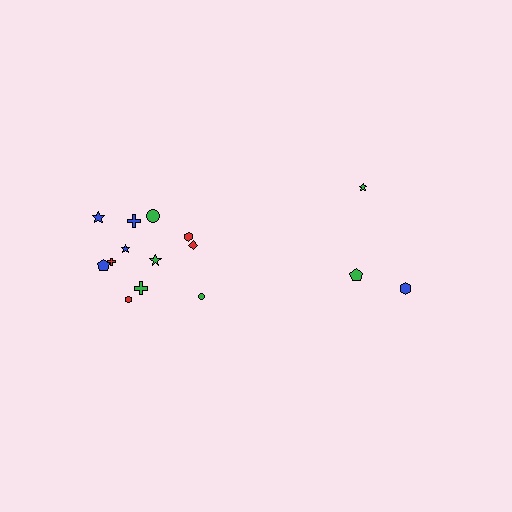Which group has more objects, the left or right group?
The left group.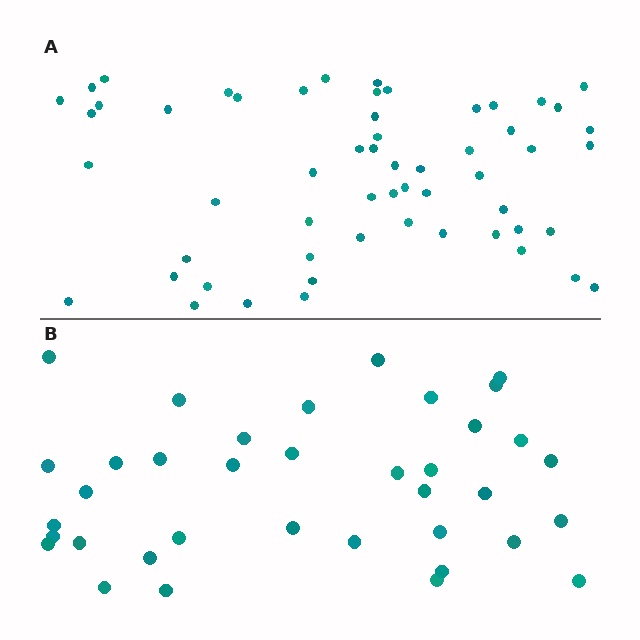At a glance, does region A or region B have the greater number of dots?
Region A (the top region) has more dots.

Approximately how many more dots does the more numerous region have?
Region A has approximately 20 more dots than region B.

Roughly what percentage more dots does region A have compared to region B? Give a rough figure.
About 55% more.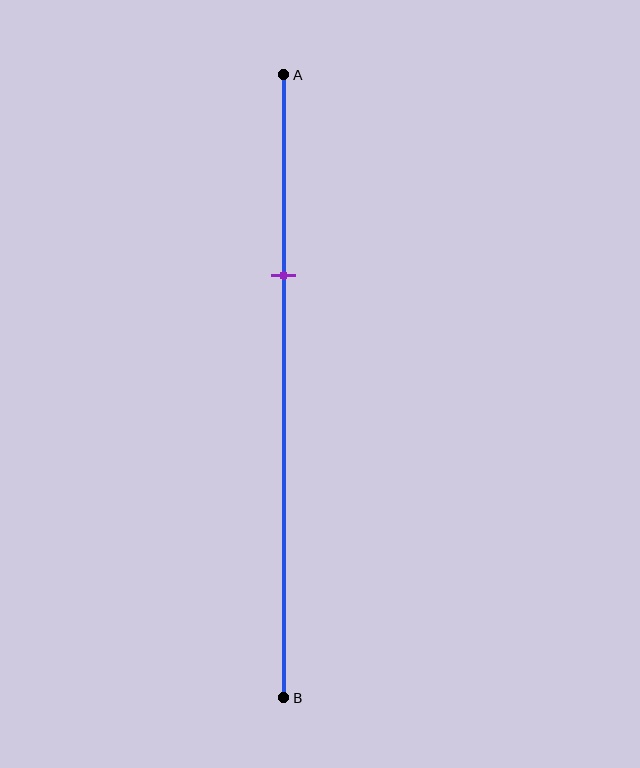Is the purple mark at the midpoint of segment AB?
No, the mark is at about 30% from A, not at the 50% midpoint.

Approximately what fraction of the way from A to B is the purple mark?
The purple mark is approximately 30% of the way from A to B.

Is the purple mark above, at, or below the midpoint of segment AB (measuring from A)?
The purple mark is above the midpoint of segment AB.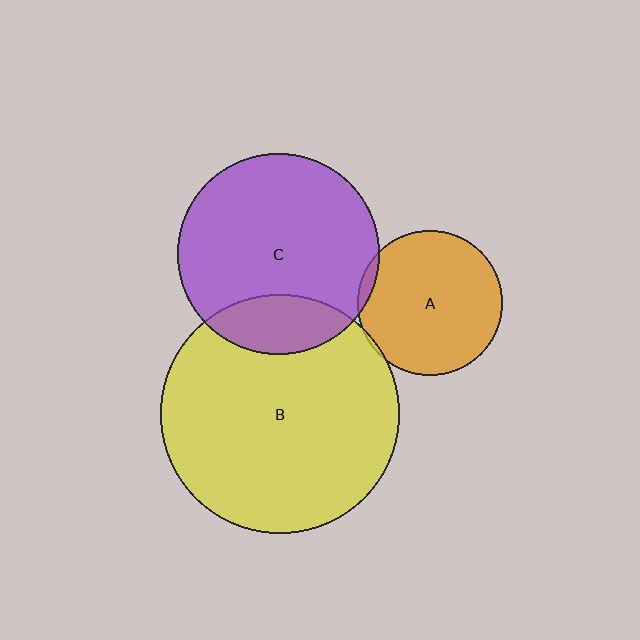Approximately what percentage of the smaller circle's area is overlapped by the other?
Approximately 5%.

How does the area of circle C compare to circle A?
Approximately 1.9 times.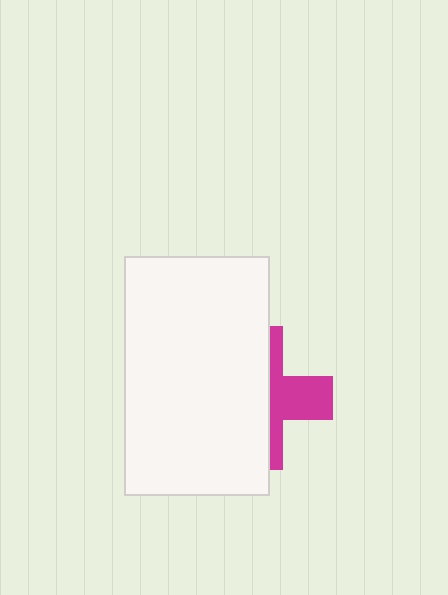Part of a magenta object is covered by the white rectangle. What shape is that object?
It is a cross.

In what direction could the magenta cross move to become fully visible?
The magenta cross could move right. That would shift it out from behind the white rectangle entirely.